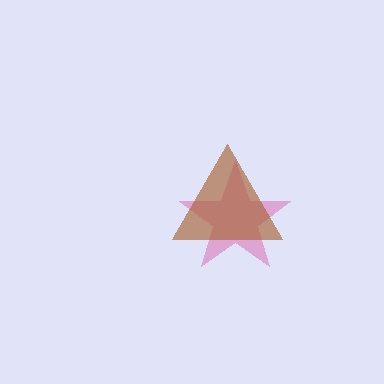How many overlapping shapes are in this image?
There are 2 overlapping shapes in the image.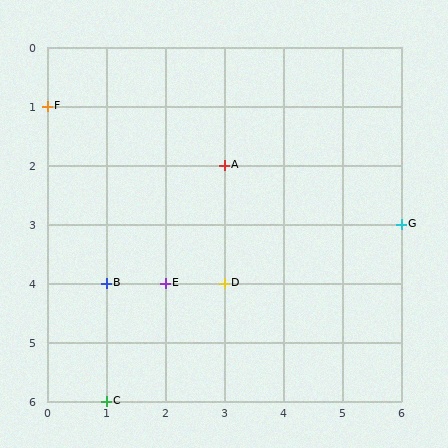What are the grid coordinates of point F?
Point F is at grid coordinates (0, 1).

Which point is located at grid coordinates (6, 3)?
Point G is at (6, 3).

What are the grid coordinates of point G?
Point G is at grid coordinates (6, 3).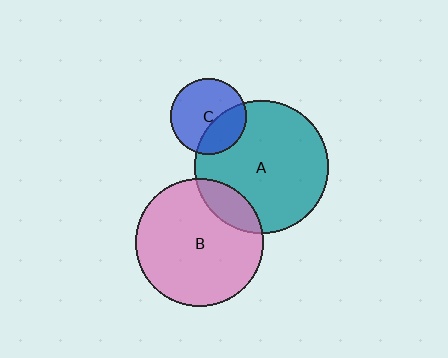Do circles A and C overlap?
Yes.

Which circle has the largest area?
Circle A (teal).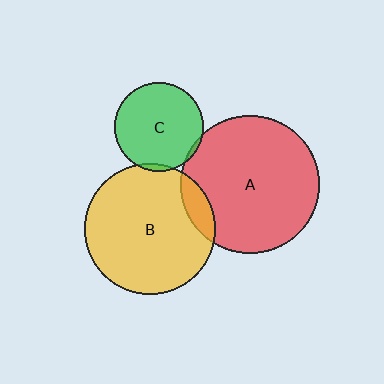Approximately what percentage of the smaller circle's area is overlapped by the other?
Approximately 5%.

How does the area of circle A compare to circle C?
Approximately 2.4 times.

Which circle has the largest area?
Circle A (red).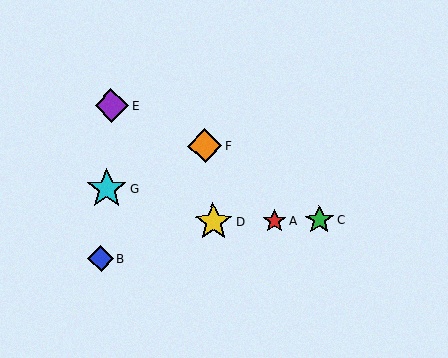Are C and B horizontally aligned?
No, C is at y≈220 and B is at y≈259.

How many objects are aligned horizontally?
3 objects (A, C, D) are aligned horizontally.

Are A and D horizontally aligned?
Yes, both are at y≈221.